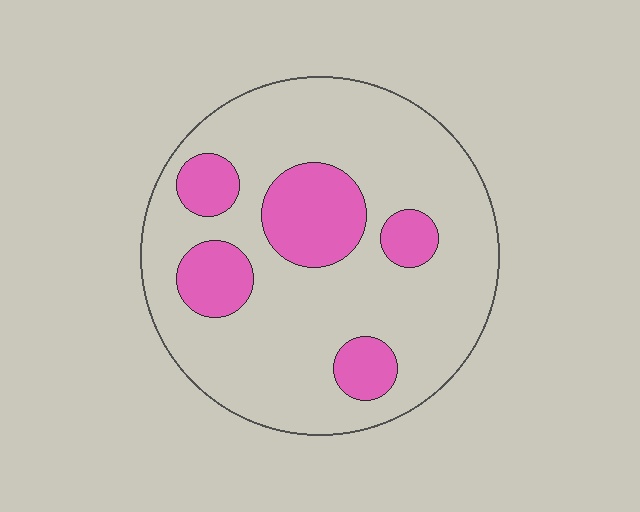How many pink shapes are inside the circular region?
5.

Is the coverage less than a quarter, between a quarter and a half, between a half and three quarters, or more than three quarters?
Less than a quarter.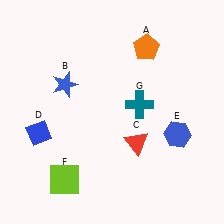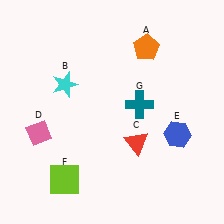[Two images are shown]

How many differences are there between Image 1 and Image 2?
There are 2 differences between the two images.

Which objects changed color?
B changed from blue to cyan. D changed from blue to pink.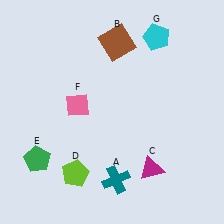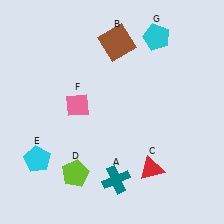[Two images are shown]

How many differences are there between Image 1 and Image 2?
There are 2 differences between the two images.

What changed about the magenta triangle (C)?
In Image 1, C is magenta. In Image 2, it changed to red.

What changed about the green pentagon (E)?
In Image 1, E is green. In Image 2, it changed to cyan.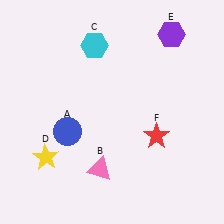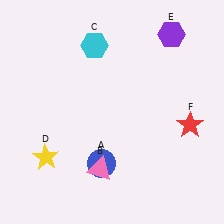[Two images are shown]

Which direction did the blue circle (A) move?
The blue circle (A) moved right.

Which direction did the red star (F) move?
The red star (F) moved right.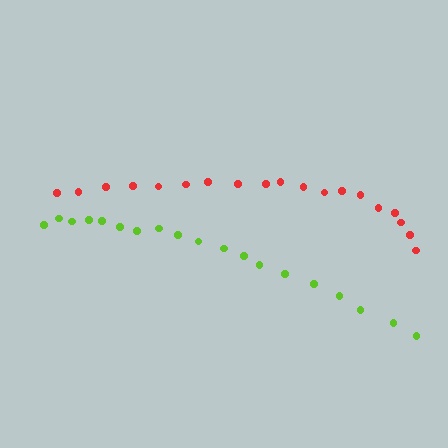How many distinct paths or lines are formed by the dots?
There are 2 distinct paths.